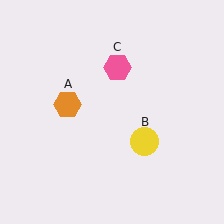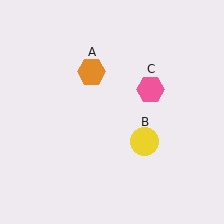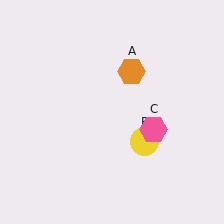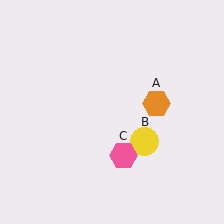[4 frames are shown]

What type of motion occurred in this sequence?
The orange hexagon (object A), pink hexagon (object C) rotated clockwise around the center of the scene.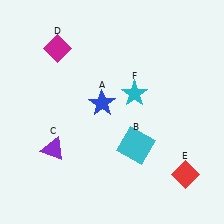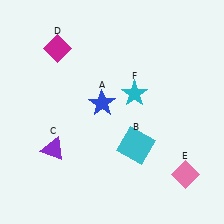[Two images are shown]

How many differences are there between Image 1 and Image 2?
There is 1 difference between the two images.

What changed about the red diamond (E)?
In Image 1, E is red. In Image 2, it changed to pink.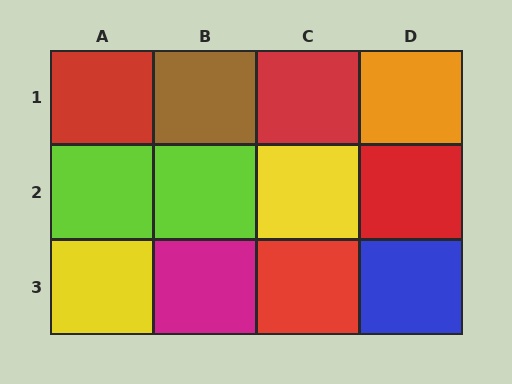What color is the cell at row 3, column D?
Blue.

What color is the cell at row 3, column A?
Yellow.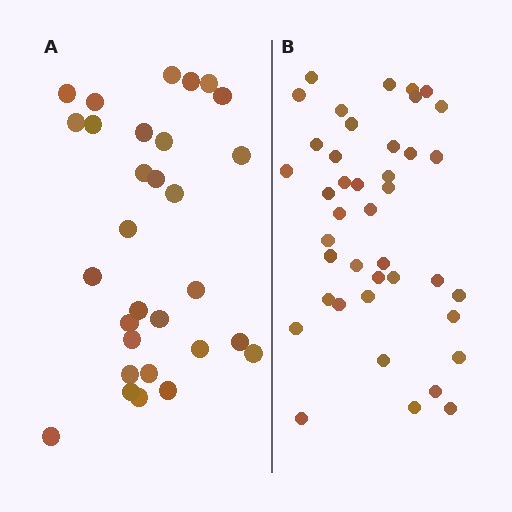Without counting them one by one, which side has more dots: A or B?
Region B (the right region) has more dots.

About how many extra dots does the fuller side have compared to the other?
Region B has roughly 12 or so more dots than region A.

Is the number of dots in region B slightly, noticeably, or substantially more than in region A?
Region B has noticeably more, but not dramatically so. The ratio is roughly 1.4 to 1.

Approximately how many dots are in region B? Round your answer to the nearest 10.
About 40 dots. (The exact count is 41, which rounds to 40.)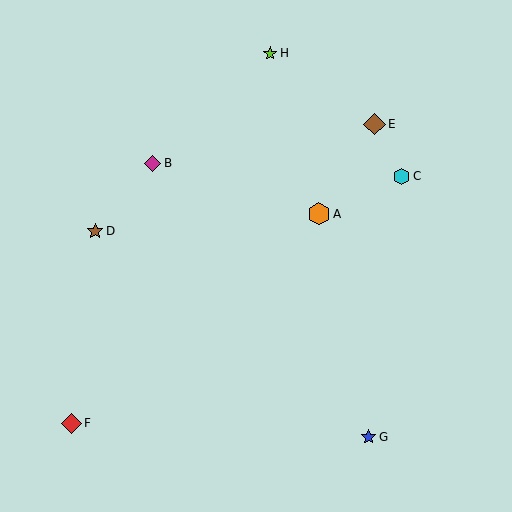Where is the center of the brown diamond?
The center of the brown diamond is at (375, 124).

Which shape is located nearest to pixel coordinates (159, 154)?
The magenta diamond (labeled B) at (153, 163) is nearest to that location.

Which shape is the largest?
The orange hexagon (labeled A) is the largest.